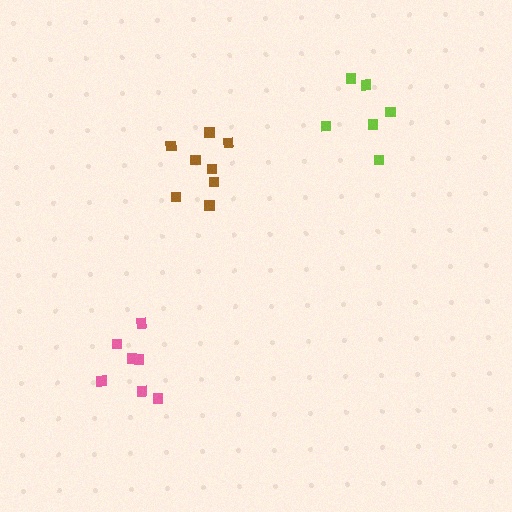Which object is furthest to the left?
The pink cluster is leftmost.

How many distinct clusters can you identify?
There are 3 distinct clusters.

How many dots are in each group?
Group 1: 7 dots, Group 2: 8 dots, Group 3: 6 dots (21 total).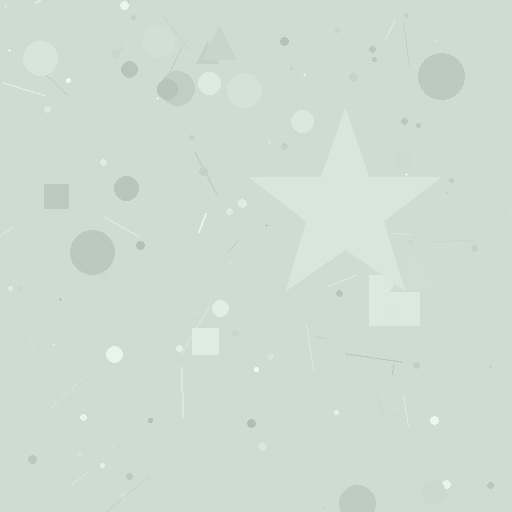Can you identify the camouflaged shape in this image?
The camouflaged shape is a star.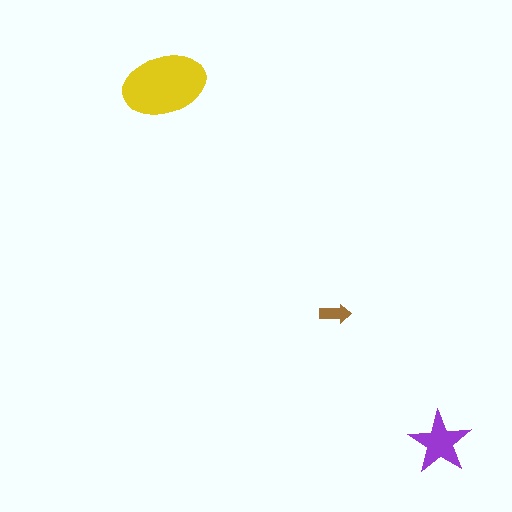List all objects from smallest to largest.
The brown arrow, the purple star, the yellow ellipse.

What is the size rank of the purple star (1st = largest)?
2nd.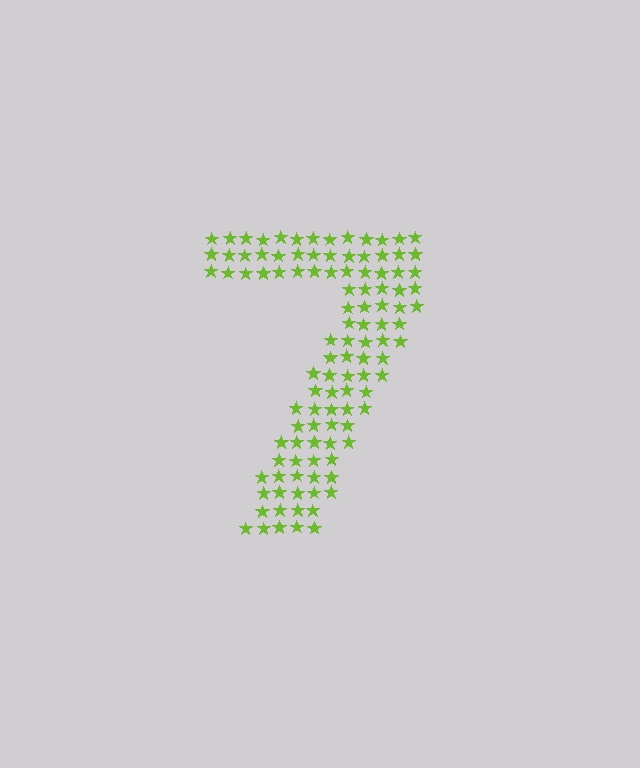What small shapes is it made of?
It is made of small stars.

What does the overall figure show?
The overall figure shows the digit 7.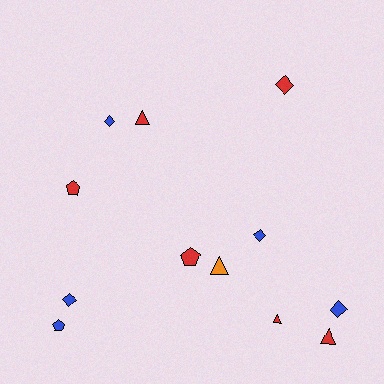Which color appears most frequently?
Red, with 6 objects.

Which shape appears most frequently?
Diamond, with 5 objects.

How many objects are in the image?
There are 12 objects.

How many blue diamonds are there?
There are 4 blue diamonds.